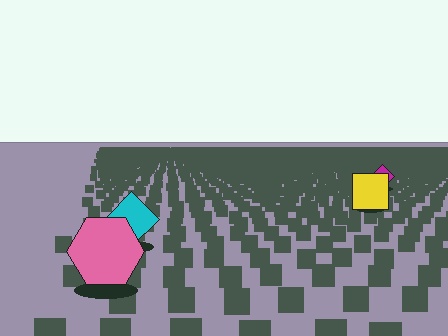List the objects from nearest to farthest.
From nearest to farthest: the pink hexagon, the cyan diamond, the yellow square, the magenta diamond.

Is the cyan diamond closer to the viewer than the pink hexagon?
No. The pink hexagon is closer — you can tell from the texture gradient: the ground texture is coarser near it.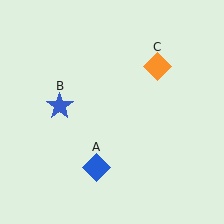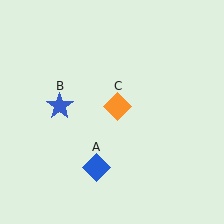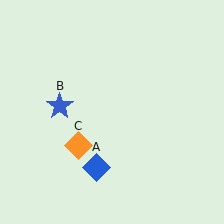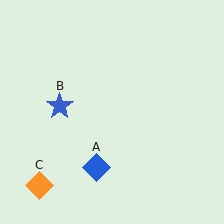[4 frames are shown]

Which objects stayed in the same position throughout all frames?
Blue diamond (object A) and blue star (object B) remained stationary.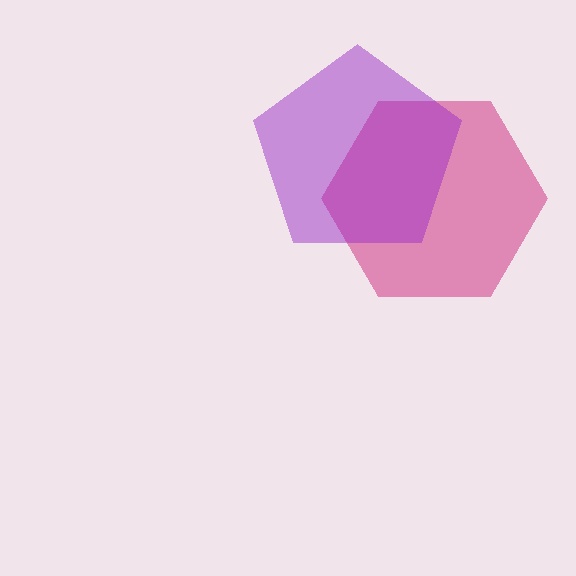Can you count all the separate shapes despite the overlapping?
Yes, there are 2 separate shapes.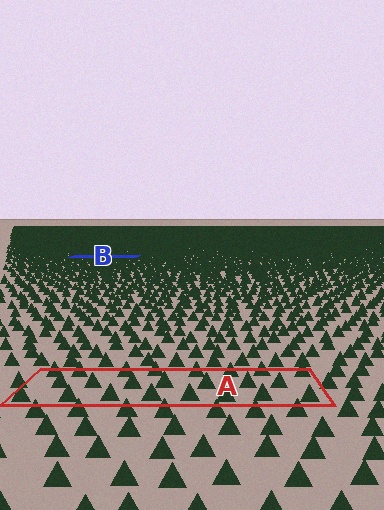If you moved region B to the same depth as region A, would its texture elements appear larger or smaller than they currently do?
They would appear larger. At a closer depth, the same texture elements are projected at a bigger on-screen size.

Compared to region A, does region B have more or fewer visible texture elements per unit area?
Region B has more texture elements per unit area — they are packed more densely because it is farther away.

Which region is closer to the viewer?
Region A is closer. The texture elements there are larger and more spread out.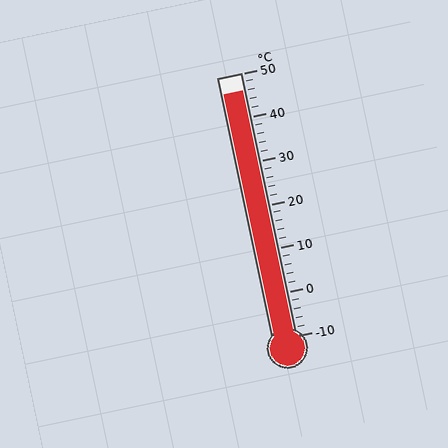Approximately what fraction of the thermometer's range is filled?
The thermometer is filled to approximately 95% of its range.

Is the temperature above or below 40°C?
The temperature is above 40°C.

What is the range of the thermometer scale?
The thermometer scale ranges from -10°C to 50°C.